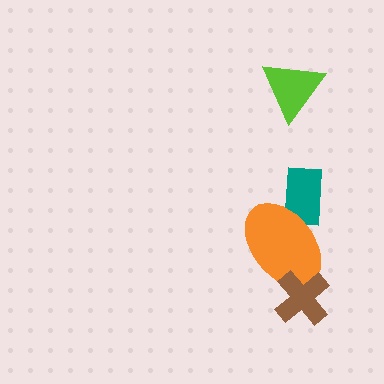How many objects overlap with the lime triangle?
0 objects overlap with the lime triangle.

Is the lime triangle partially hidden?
No, no other shape covers it.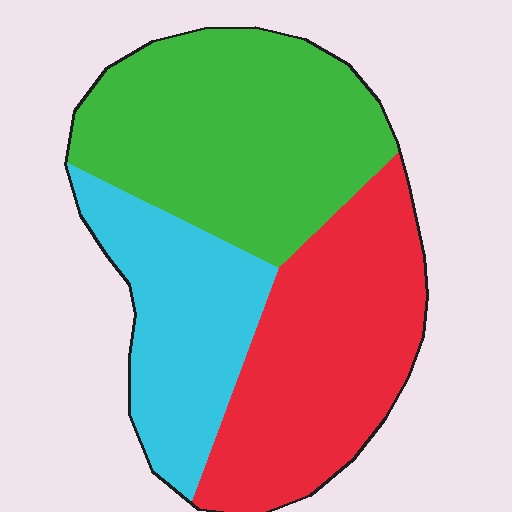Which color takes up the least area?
Cyan, at roughly 25%.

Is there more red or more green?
Green.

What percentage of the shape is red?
Red covers roughly 35% of the shape.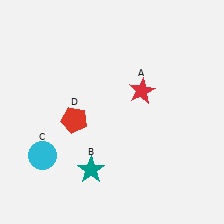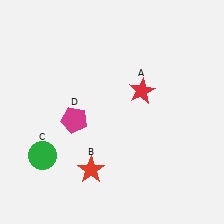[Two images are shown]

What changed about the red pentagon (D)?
In Image 1, D is red. In Image 2, it changed to magenta.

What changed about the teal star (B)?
In Image 1, B is teal. In Image 2, it changed to red.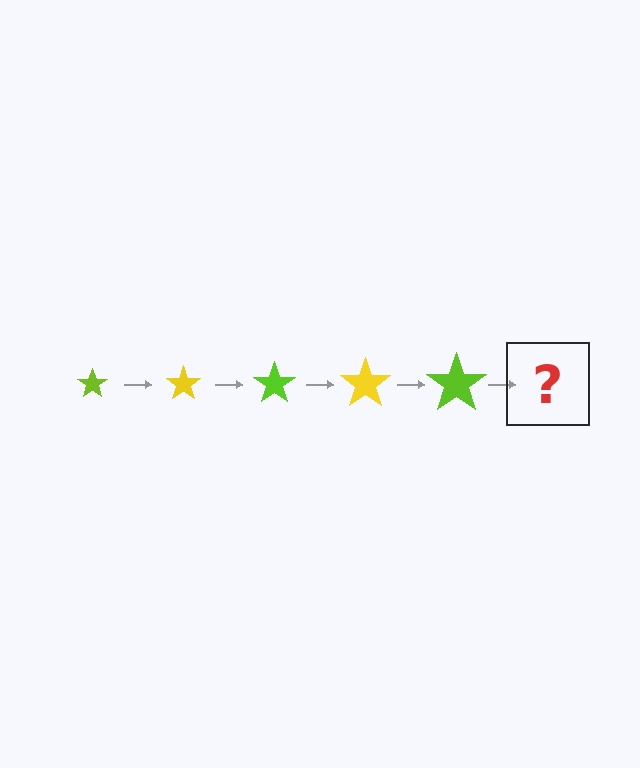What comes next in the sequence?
The next element should be a yellow star, larger than the previous one.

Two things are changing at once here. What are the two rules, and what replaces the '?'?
The two rules are that the star grows larger each step and the color cycles through lime and yellow. The '?' should be a yellow star, larger than the previous one.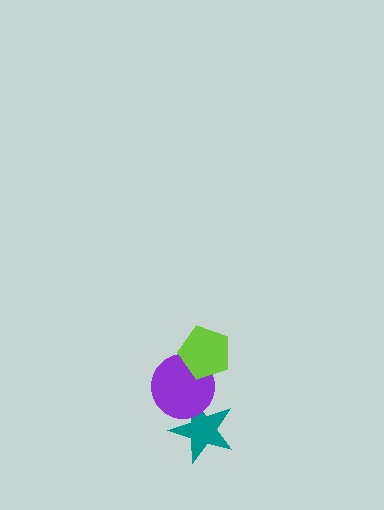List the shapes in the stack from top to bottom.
From top to bottom: the lime pentagon, the purple circle, the teal star.